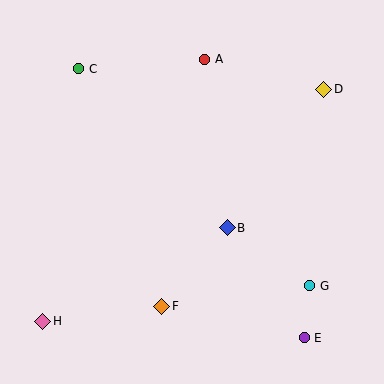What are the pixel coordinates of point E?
Point E is at (304, 338).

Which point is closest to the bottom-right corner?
Point E is closest to the bottom-right corner.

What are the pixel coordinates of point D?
Point D is at (324, 89).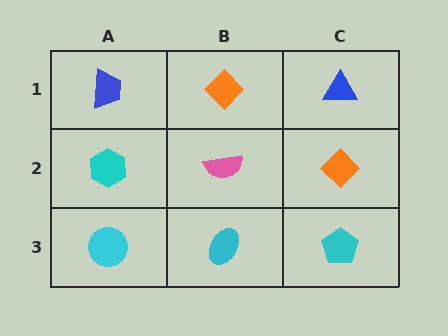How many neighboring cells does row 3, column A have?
2.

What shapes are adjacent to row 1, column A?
A cyan hexagon (row 2, column A), an orange diamond (row 1, column B).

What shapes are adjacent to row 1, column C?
An orange diamond (row 2, column C), an orange diamond (row 1, column B).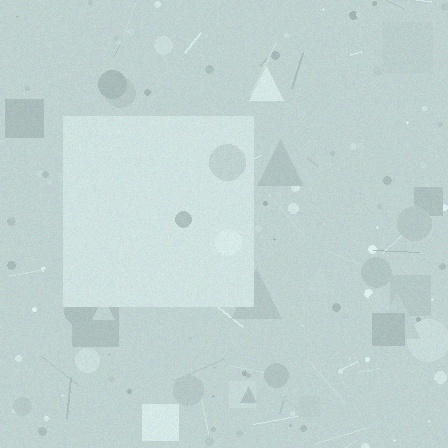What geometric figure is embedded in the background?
A square is embedded in the background.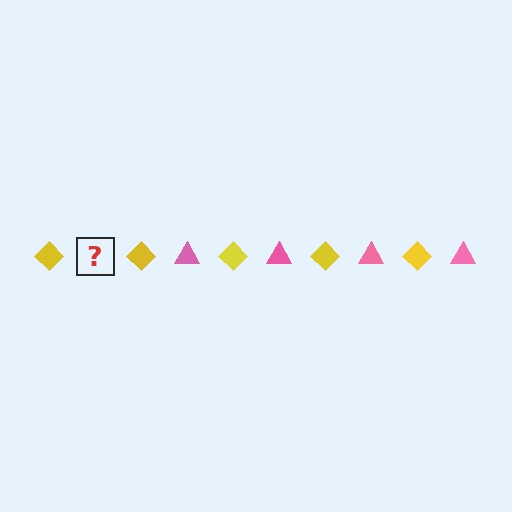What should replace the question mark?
The question mark should be replaced with a pink triangle.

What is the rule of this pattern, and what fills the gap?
The rule is that the pattern alternates between yellow diamond and pink triangle. The gap should be filled with a pink triangle.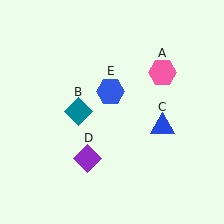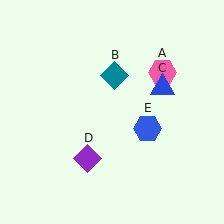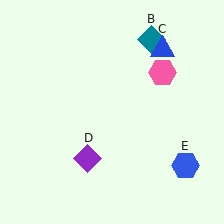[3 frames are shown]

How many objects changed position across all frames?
3 objects changed position: teal diamond (object B), blue triangle (object C), blue hexagon (object E).